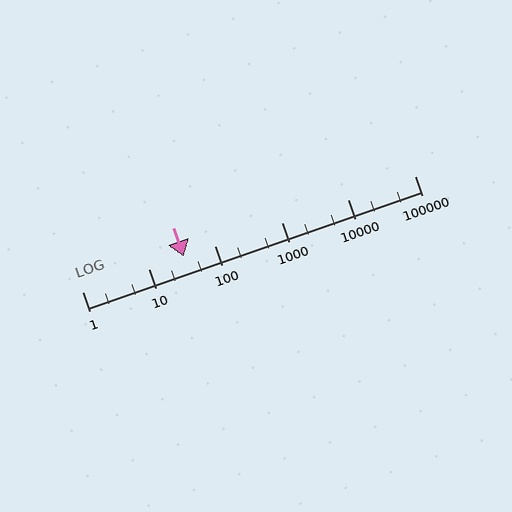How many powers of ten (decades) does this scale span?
The scale spans 5 decades, from 1 to 100000.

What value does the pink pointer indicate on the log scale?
The pointer indicates approximately 34.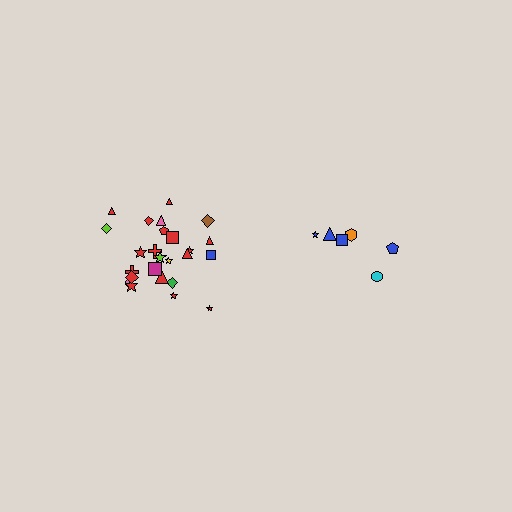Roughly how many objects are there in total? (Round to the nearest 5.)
Roughly 30 objects in total.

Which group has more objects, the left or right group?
The left group.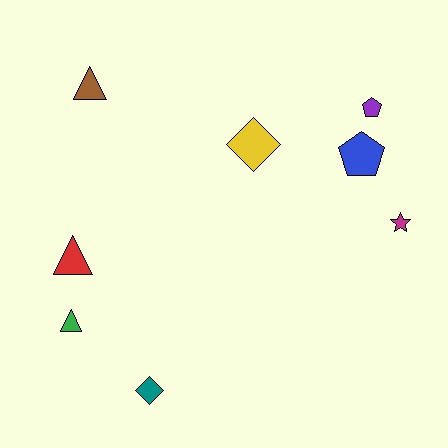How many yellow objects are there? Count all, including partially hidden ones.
There is 1 yellow object.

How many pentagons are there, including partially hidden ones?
There are 2 pentagons.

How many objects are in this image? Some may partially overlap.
There are 8 objects.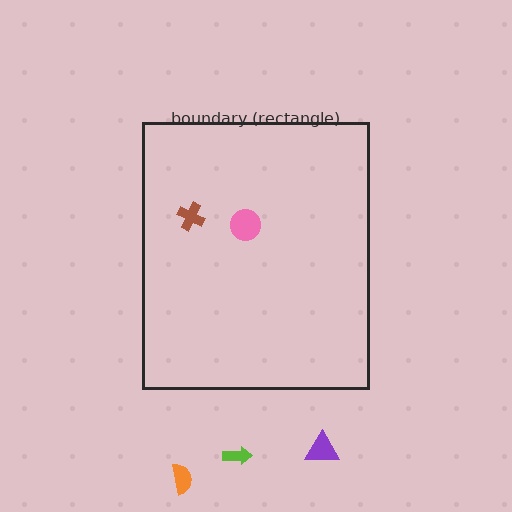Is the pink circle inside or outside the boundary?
Inside.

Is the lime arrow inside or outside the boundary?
Outside.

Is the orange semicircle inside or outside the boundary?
Outside.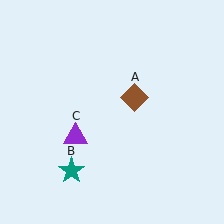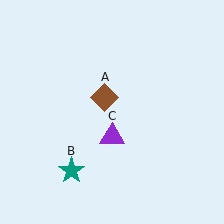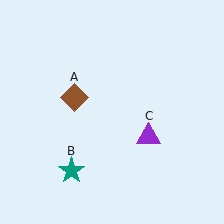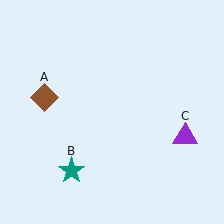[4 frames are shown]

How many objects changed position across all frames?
2 objects changed position: brown diamond (object A), purple triangle (object C).